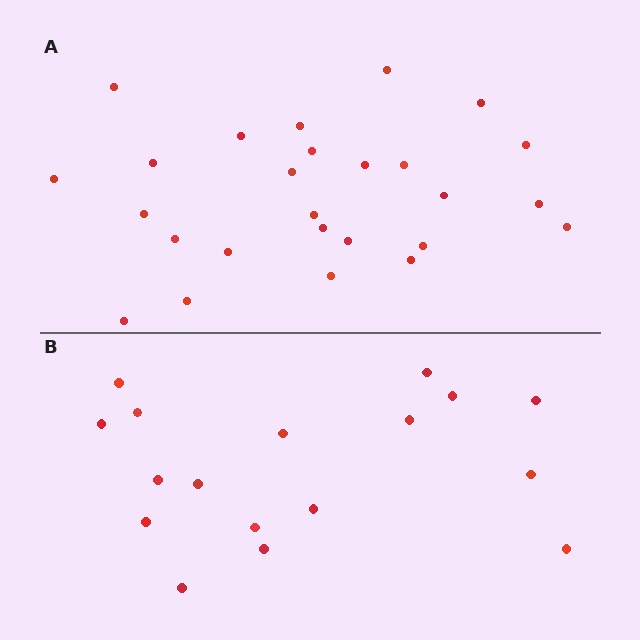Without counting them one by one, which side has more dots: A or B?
Region A (the top region) has more dots.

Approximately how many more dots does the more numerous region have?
Region A has roughly 8 or so more dots than region B.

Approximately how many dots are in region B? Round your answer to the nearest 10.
About 20 dots. (The exact count is 17, which rounds to 20.)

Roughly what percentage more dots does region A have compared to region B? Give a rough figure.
About 55% more.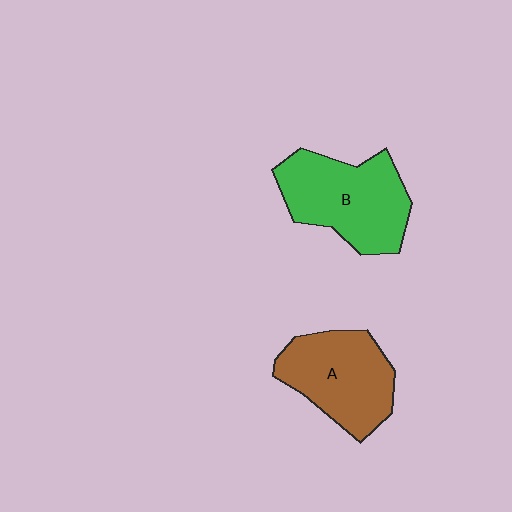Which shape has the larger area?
Shape B (green).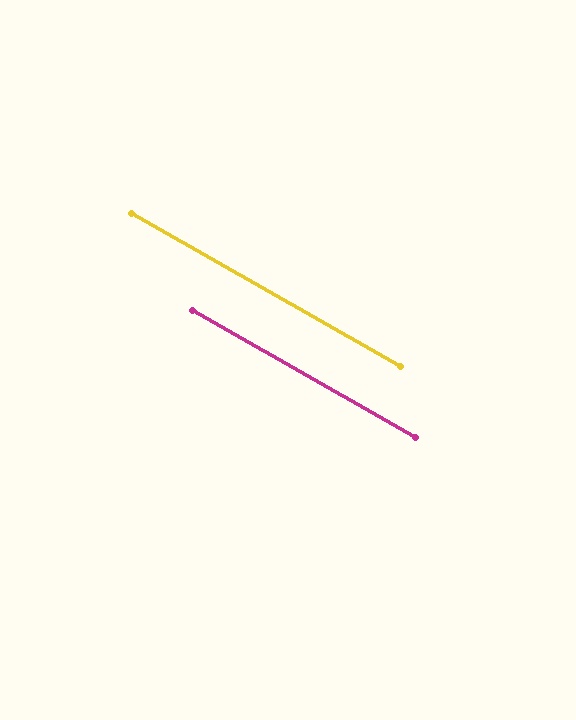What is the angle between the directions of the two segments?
Approximately 0 degrees.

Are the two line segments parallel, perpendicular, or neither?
Parallel — their directions differ by only 0.3°.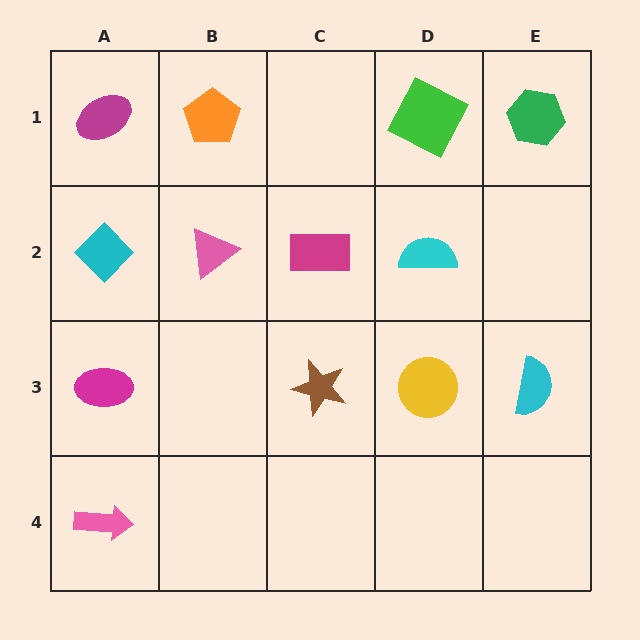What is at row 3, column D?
A yellow circle.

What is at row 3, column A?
A magenta ellipse.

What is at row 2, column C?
A magenta rectangle.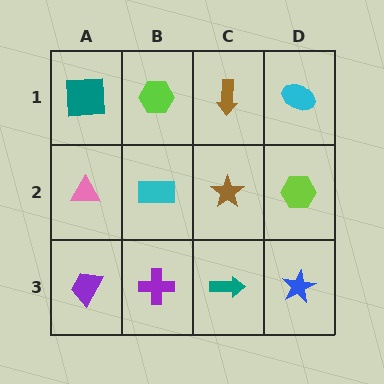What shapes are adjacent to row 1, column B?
A cyan rectangle (row 2, column B), a teal square (row 1, column A), a brown arrow (row 1, column C).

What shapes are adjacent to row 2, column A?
A teal square (row 1, column A), a purple trapezoid (row 3, column A), a cyan rectangle (row 2, column B).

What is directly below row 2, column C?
A teal arrow.